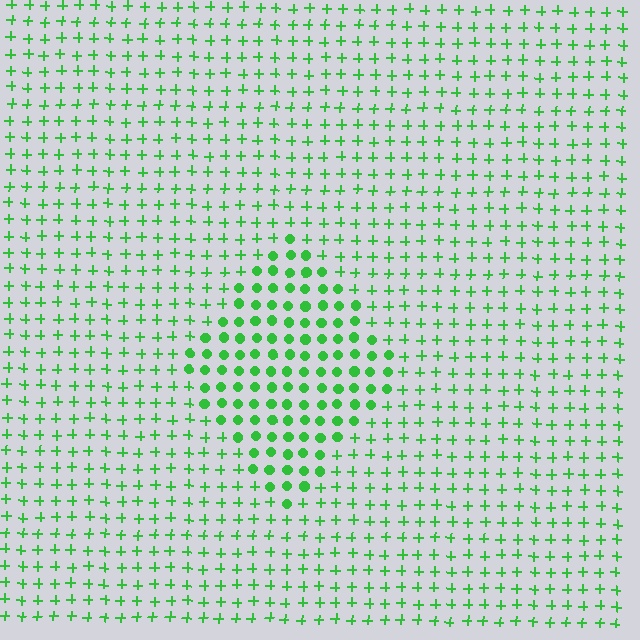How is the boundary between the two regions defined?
The boundary is defined by a change in element shape: circles inside vs. plus signs outside. All elements share the same color and spacing.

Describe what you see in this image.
The image is filled with small green elements arranged in a uniform grid. A diamond-shaped region contains circles, while the surrounding area contains plus signs. The boundary is defined purely by the change in element shape.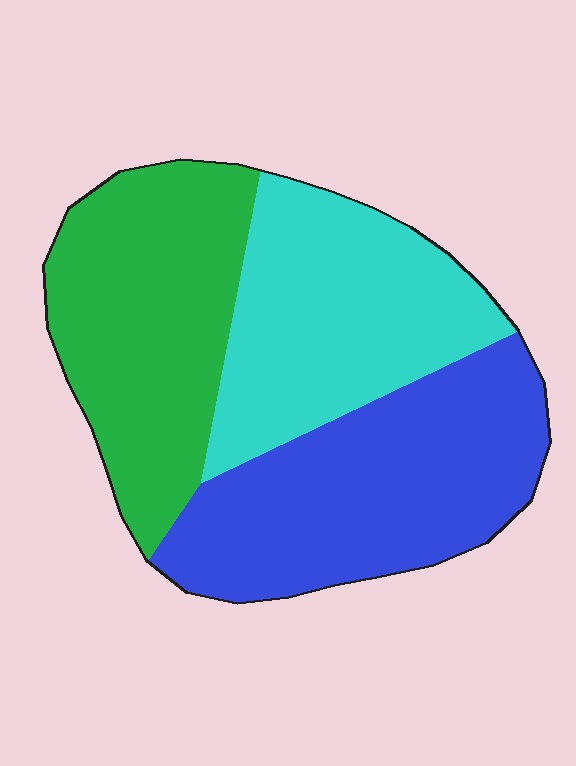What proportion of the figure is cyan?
Cyan takes up about one third (1/3) of the figure.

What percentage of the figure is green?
Green covers 33% of the figure.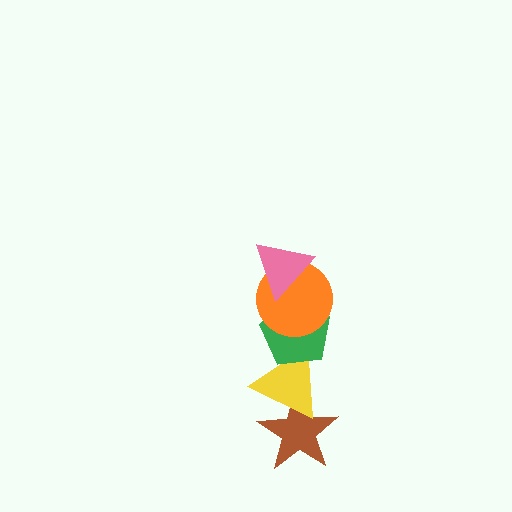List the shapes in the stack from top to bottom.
From top to bottom: the pink triangle, the orange circle, the green pentagon, the yellow triangle, the brown star.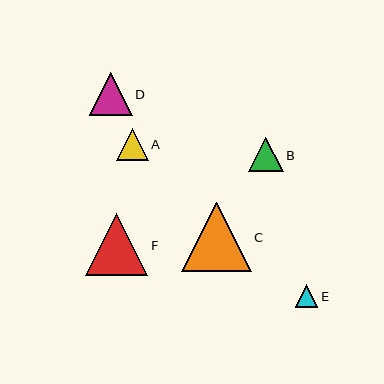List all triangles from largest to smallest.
From largest to smallest: C, F, D, B, A, E.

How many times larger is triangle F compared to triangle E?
Triangle F is approximately 2.8 times the size of triangle E.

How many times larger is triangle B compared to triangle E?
Triangle B is approximately 1.5 times the size of triangle E.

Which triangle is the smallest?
Triangle E is the smallest with a size of approximately 23 pixels.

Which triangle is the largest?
Triangle C is the largest with a size of approximately 69 pixels.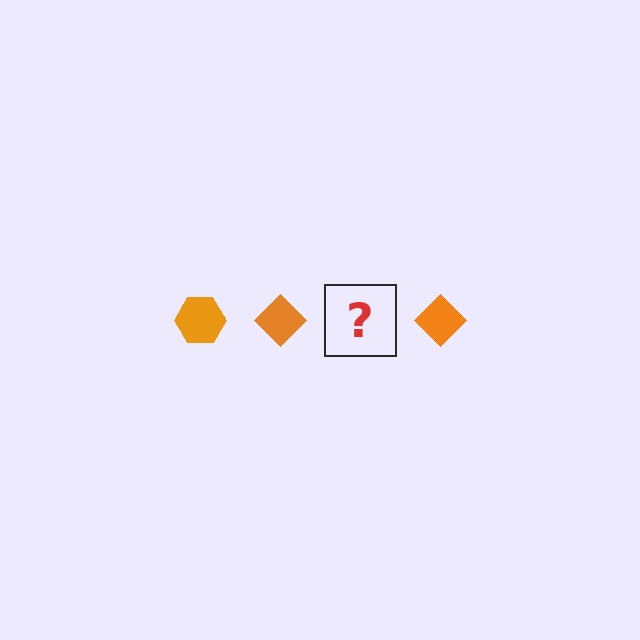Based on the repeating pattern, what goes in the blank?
The blank should be an orange hexagon.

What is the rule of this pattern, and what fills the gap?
The rule is that the pattern cycles through hexagon, diamond shapes in orange. The gap should be filled with an orange hexagon.